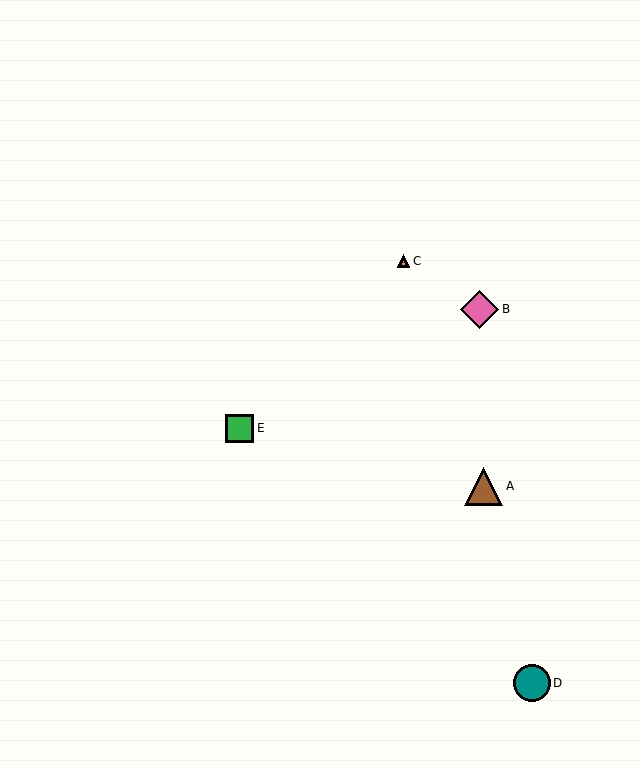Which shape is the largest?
The brown triangle (labeled A) is the largest.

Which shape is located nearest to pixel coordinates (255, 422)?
The green square (labeled E) at (240, 428) is nearest to that location.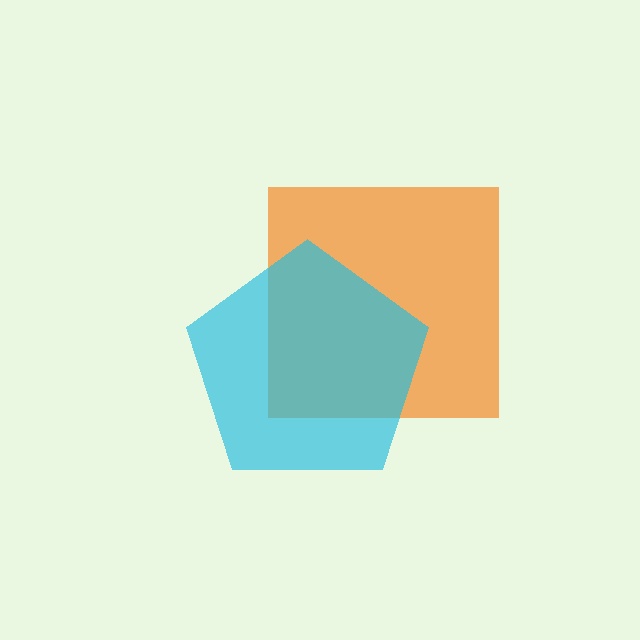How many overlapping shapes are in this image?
There are 2 overlapping shapes in the image.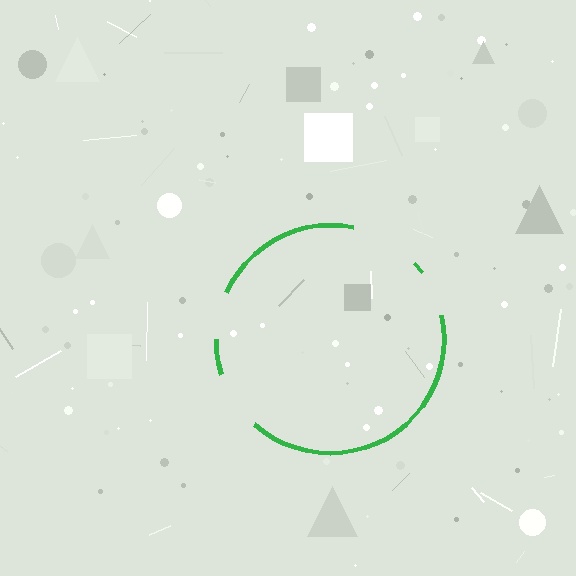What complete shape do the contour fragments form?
The contour fragments form a circle.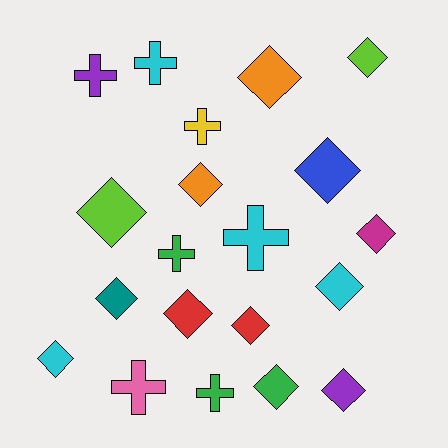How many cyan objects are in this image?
There are 4 cyan objects.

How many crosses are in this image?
There are 7 crosses.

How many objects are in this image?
There are 20 objects.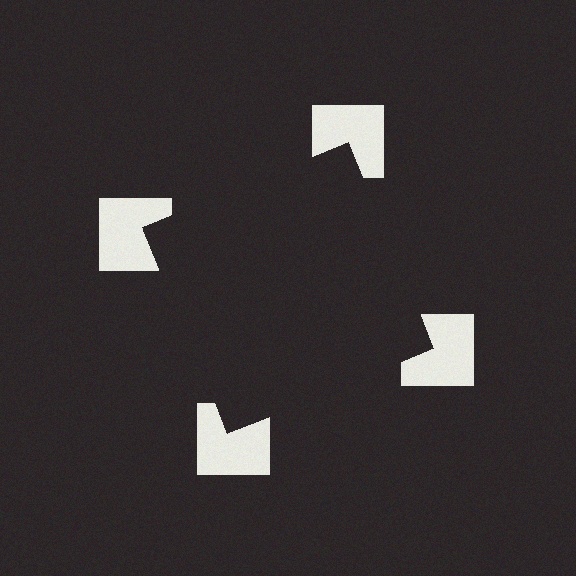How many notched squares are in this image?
There are 4 — one at each vertex of the illusory square.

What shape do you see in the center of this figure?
An illusory square — its edges are inferred from the aligned wedge cuts in the notched squares, not physically drawn.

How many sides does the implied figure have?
4 sides.